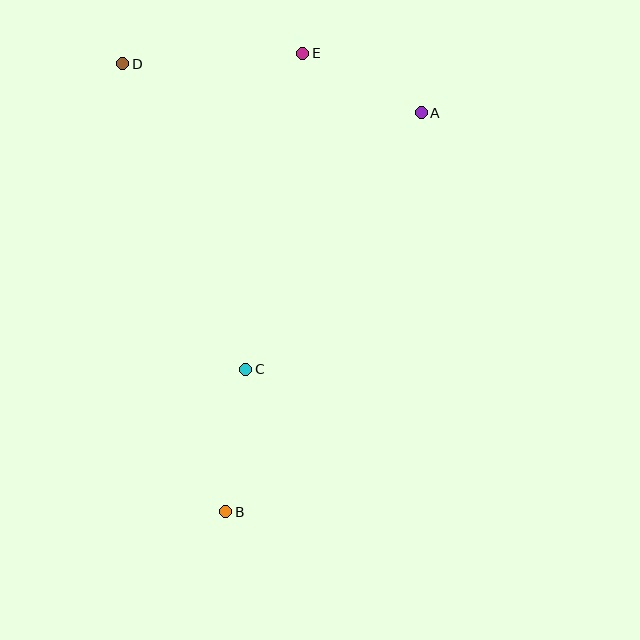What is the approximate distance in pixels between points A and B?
The distance between A and B is approximately 444 pixels.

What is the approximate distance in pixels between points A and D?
The distance between A and D is approximately 303 pixels.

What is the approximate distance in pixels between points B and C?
The distance between B and C is approximately 144 pixels.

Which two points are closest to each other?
Points A and E are closest to each other.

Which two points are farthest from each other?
Points B and E are farthest from each other.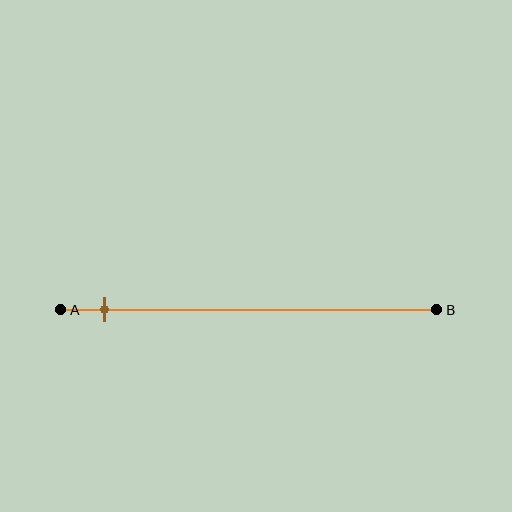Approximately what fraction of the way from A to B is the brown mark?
The brown mark is approximately 10% of the way from A to B.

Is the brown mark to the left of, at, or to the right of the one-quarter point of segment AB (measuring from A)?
The brown mark is to the left of the one-quarter point of segment AB.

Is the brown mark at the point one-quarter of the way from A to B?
No, the mark is at about 10% from A, not at the 25% one-quarter point.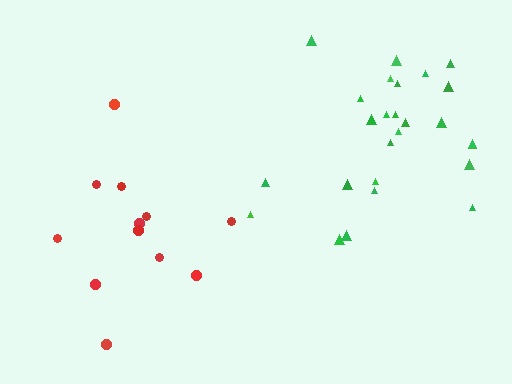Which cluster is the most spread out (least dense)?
Red.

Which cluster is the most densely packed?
Green.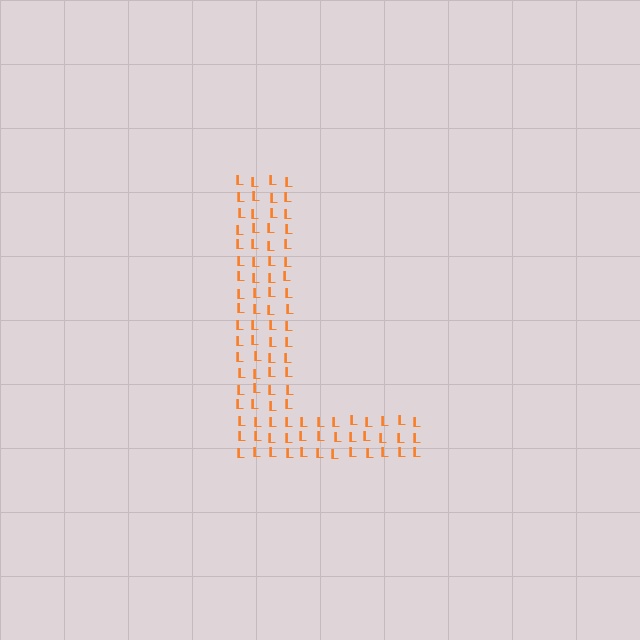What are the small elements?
The small elements are letter L's.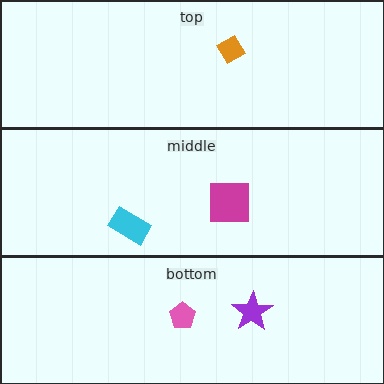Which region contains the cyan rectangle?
The middle region.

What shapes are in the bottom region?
The purple star, the pink pentagon.